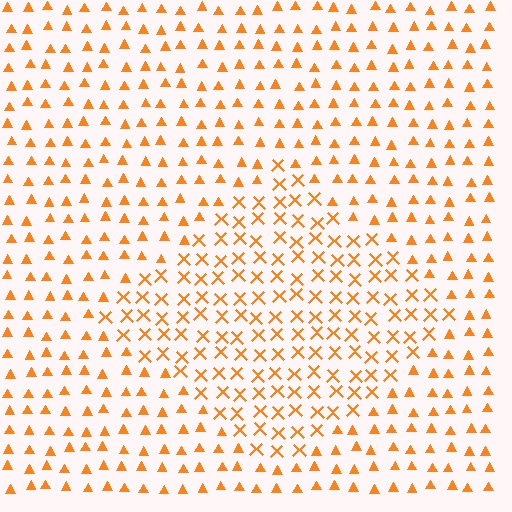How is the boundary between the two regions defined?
The boundary is defined by a change in element shape: X marks inside vs. triangles outside. All elements share the same color and spacing.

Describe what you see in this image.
The image is filled with small orange elements arranged in a uniform grid. A diamond-shaped region contains X marks, while the surrounding area contains triangles. The boundary is defined purely by the change in element shape.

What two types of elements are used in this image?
The image uses X marks inside the diamond region and triangles outside it.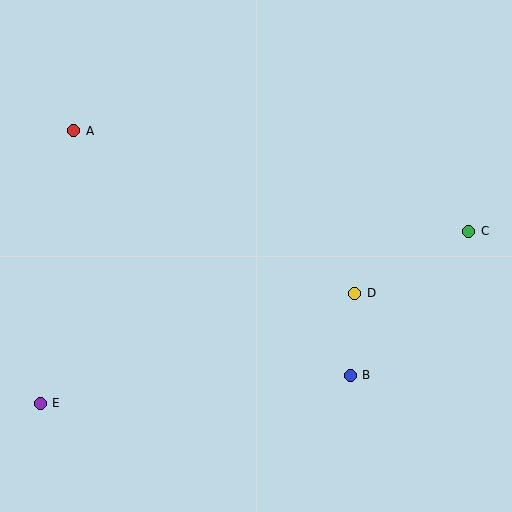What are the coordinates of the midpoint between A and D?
The midpoint between A and D is at (214, 212).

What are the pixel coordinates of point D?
Point D is at (355, 293).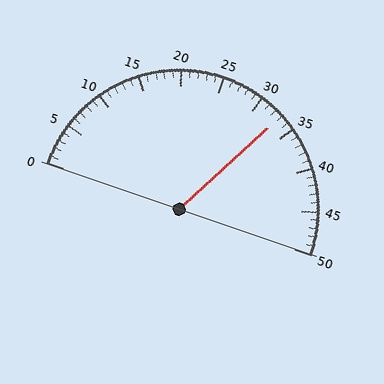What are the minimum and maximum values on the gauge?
The gauge ranges from 0 to 50.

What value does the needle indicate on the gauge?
The needle indicates approximately 33.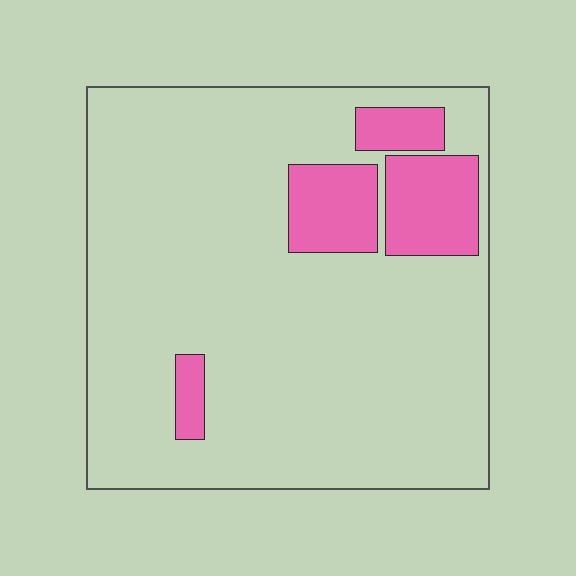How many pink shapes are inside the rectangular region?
4.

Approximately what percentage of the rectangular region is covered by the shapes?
Approximately 15%.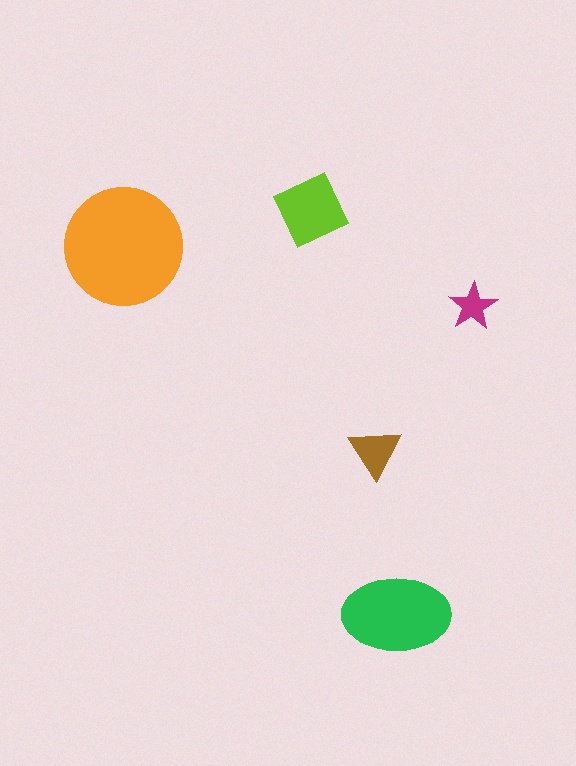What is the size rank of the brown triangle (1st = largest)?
4th.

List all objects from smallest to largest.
The magenta star, the brown triangle, the lime diamond, the green ellipse, the orange circle.